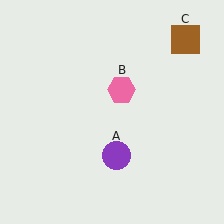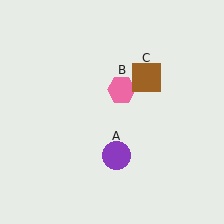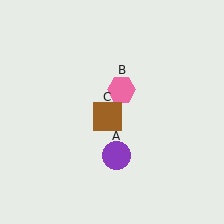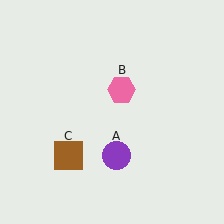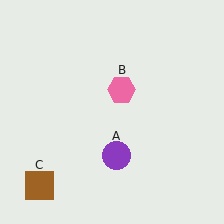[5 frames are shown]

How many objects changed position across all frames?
1 object changed position: brown square (object C).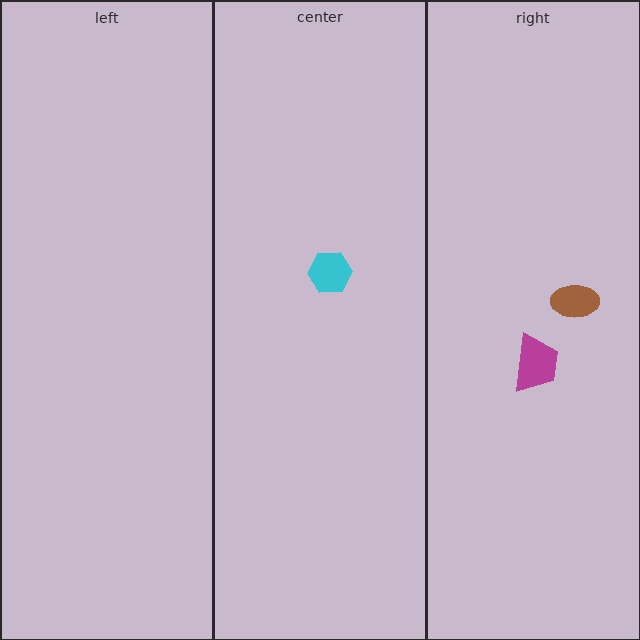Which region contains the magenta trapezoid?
The right region.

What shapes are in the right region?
The brown ellipse, the magenta trapezoid.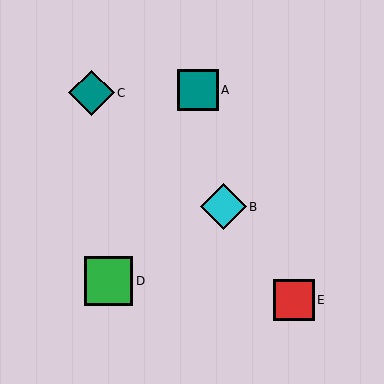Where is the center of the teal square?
The center of the teal square is at (198, 90).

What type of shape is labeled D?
Shape D is a green square.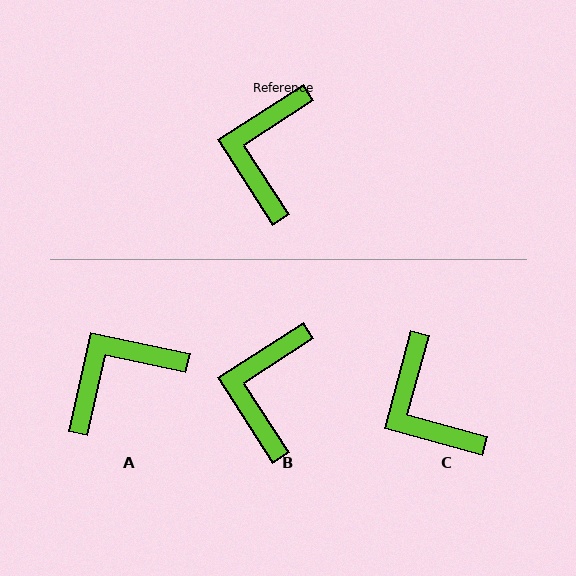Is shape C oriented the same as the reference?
No, it is off by about 42 degrees.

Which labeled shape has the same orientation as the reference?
B.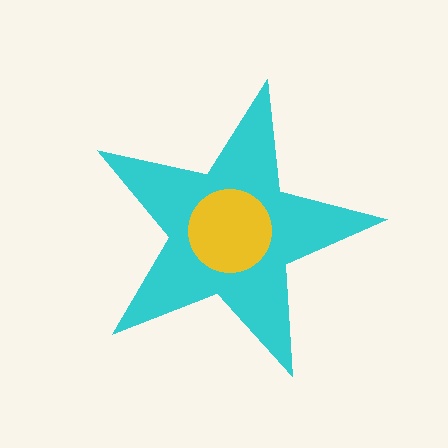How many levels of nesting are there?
2.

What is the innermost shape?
The yellow circle.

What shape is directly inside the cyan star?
The yellow circle.